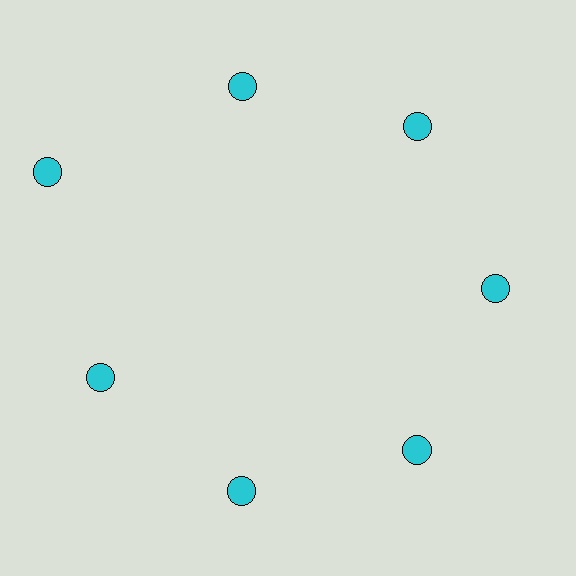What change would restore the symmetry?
The symmetry would be restored by moving it inward, back onto the ring so that all 7 circles sit at equal angles and equal distance from the center.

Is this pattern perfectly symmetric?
No. The 7 cyan circles are arranged in a ring, but one element near the 10 o'clock position is pushed outward from the center, breaking the 7-fold rotational symmetry.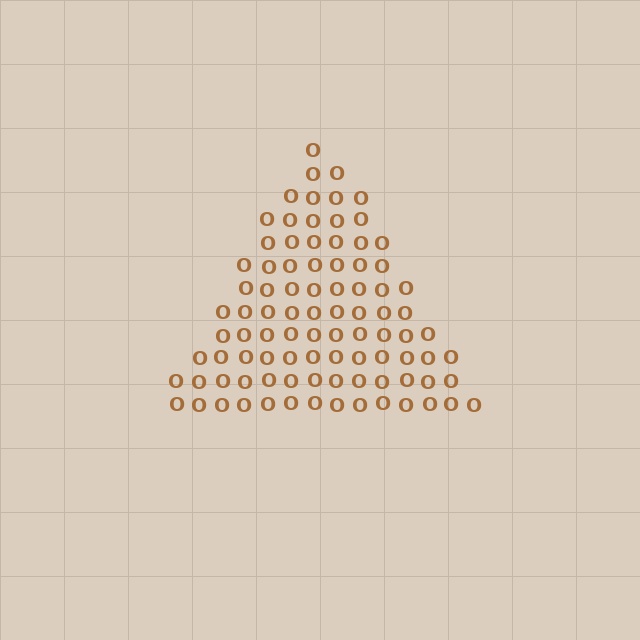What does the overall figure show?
The overall figure shows a triangle.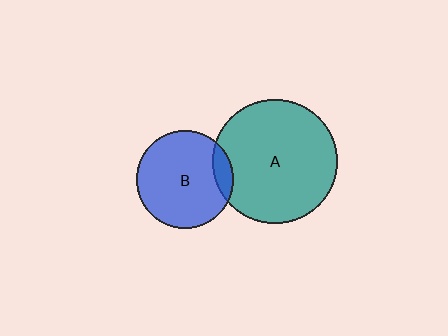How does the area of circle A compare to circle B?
Approximately 1.6 times.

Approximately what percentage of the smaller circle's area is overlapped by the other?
Approximately 10%.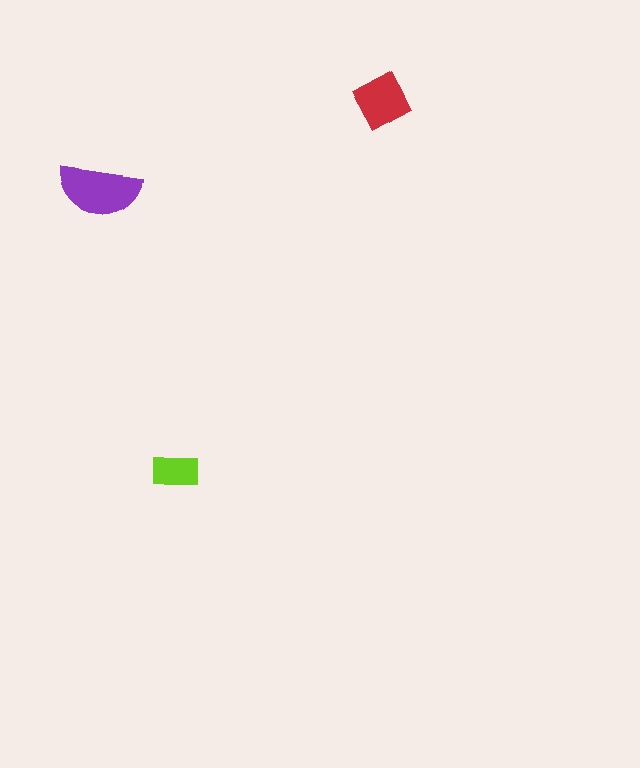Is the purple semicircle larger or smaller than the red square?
Larger.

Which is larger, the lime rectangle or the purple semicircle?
The purple semicircle.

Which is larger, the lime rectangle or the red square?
The red square.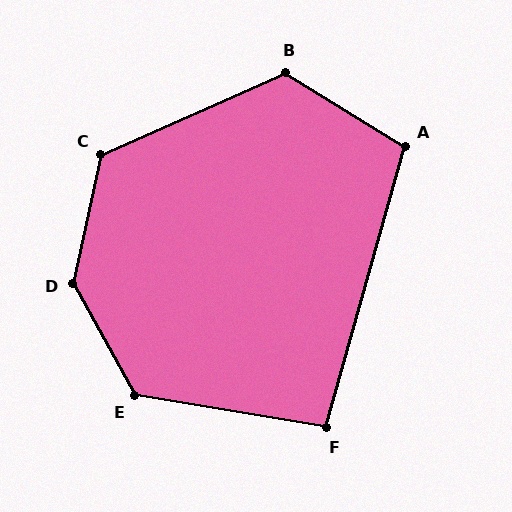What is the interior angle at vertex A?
Approximately 106 degrees (obtuse).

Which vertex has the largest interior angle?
D, at approximately 139 degrees.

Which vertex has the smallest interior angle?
F, at approximately 96 degrees.